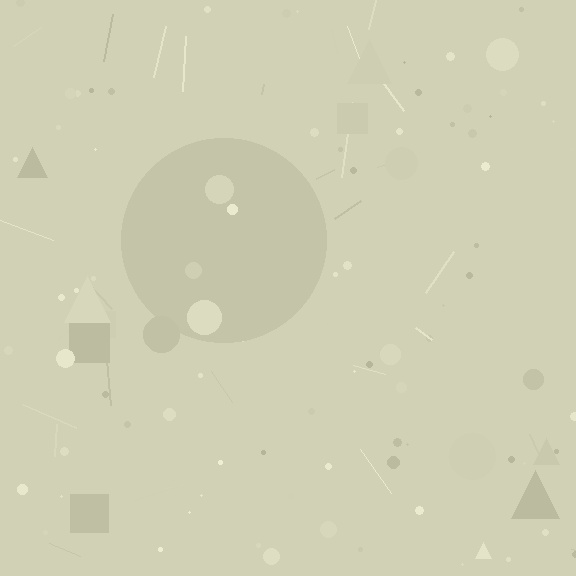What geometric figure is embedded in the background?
A circle is embedded in the background.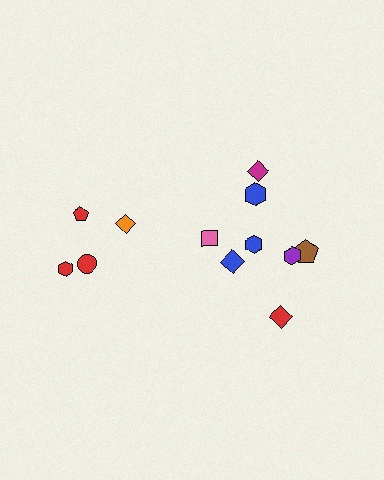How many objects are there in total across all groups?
There are 12 objects.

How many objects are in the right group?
There are 8 objects.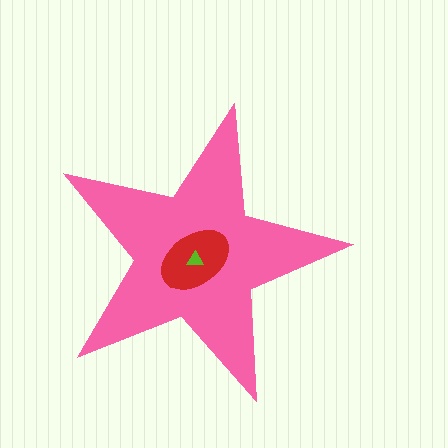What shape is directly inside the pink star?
The red ellipse.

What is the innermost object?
The lime triangle.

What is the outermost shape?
The pink star.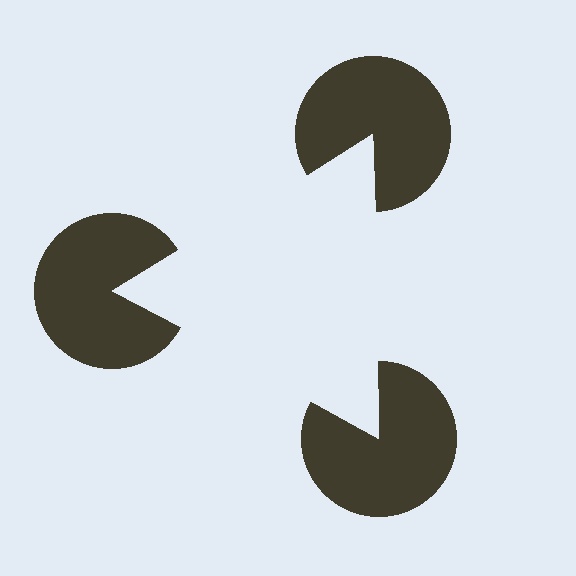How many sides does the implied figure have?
3 sides.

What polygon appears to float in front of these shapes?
An illusory triangle — its edges are inferred from the aligned wedge cuts in the pac-man discs, not physically drawn.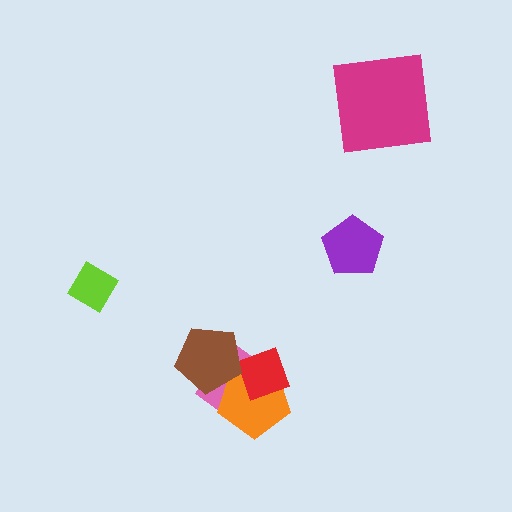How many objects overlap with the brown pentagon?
3 objects overlap with the brown pentagon.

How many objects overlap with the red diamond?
3 objects overlap with the red diamond.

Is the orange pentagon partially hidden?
Yes, it is partially covered by another shape.